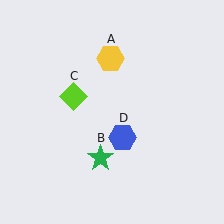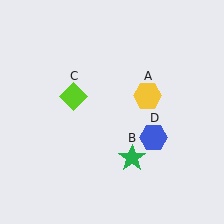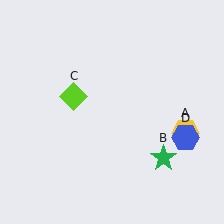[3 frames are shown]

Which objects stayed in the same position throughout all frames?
Lime diamond (object C) remained stationary.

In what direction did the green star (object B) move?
The green star (object B) moved right.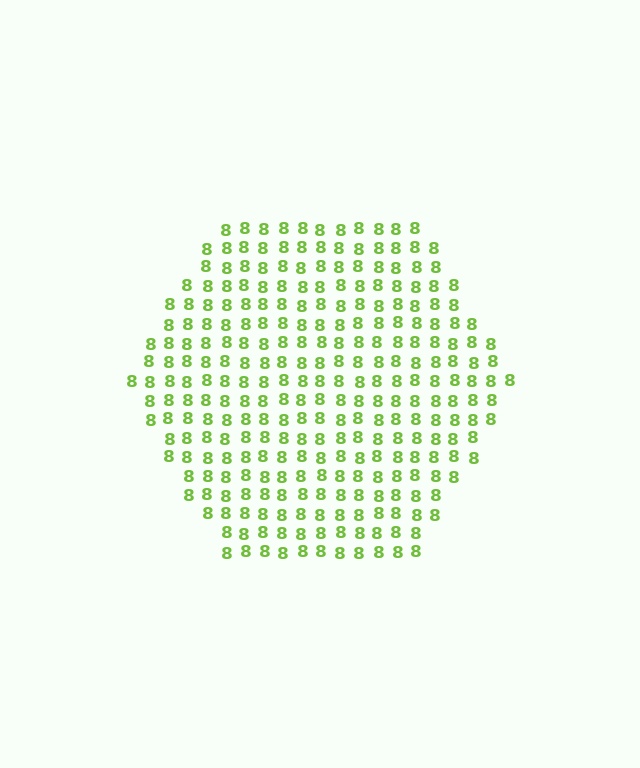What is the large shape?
The large shape is a hexagon.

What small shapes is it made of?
It is made of small digit 8's.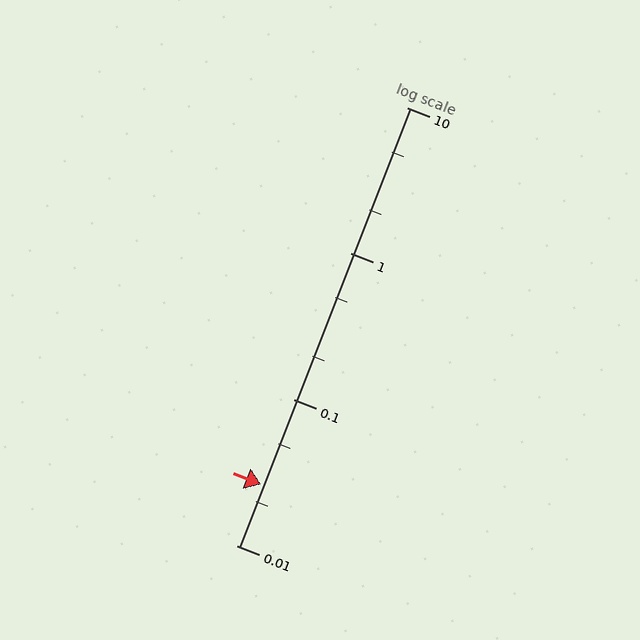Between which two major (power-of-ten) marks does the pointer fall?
The pointer is between 0.01 and 0.1.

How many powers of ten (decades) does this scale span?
The scale spans 3 decades, from 0.01 to 10.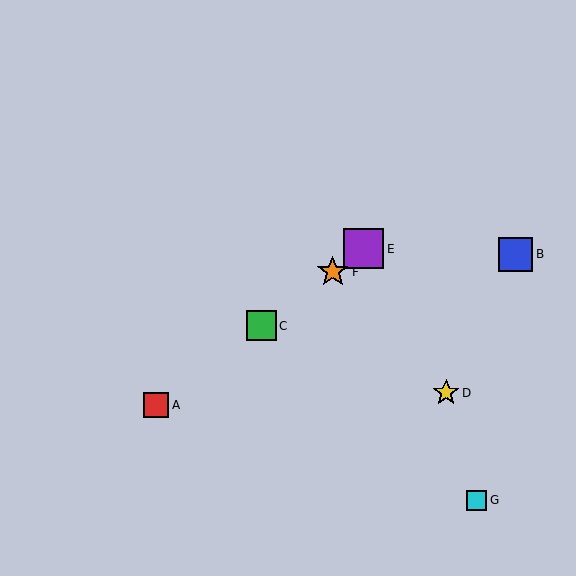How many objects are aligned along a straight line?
4 objects (A, C, E, F) are aligned along a straight line.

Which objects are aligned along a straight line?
Objects A, C, E, F are aligned along a straight line.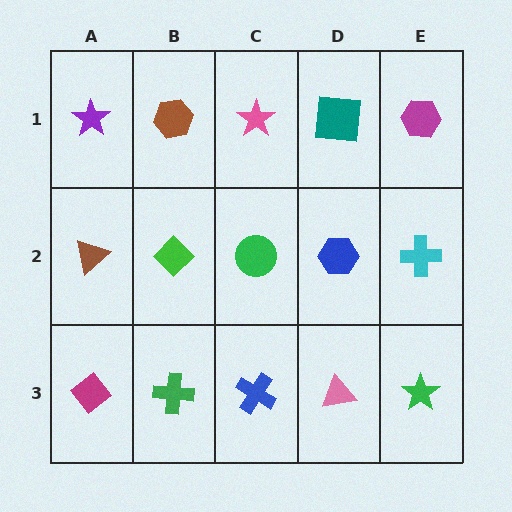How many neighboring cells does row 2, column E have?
3.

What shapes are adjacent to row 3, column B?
A green diamond (row 2, column B), a magenta diamond (row 3, column A), a blue cross (row 3, column C).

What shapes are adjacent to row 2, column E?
A magenta hexagon (row 1, column E), a green star (row 3, column E), a blue hexagon (row 2, column D).